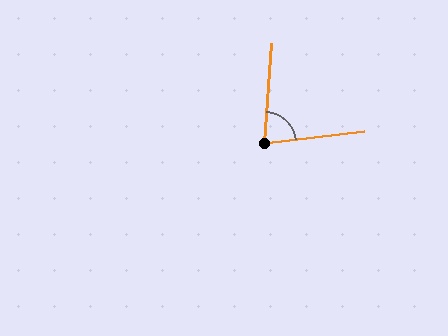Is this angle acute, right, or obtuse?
It is acute.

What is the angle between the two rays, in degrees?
Approximately 79 degrees.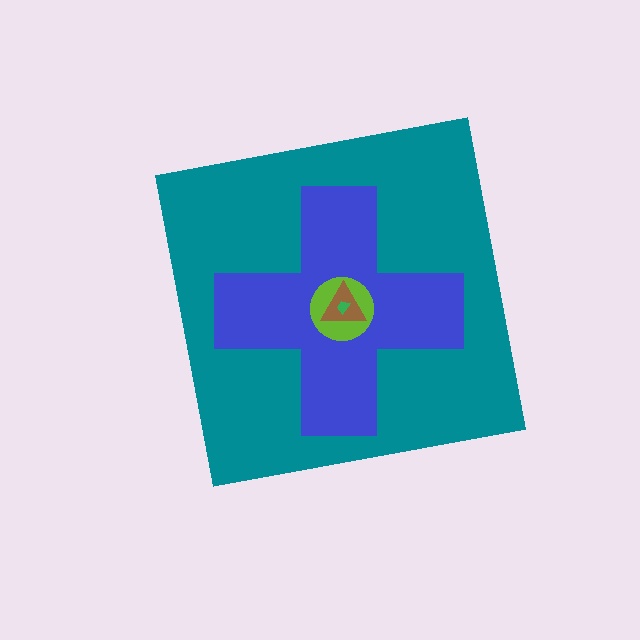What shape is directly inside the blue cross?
The lime circle.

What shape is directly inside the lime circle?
The brown triangle.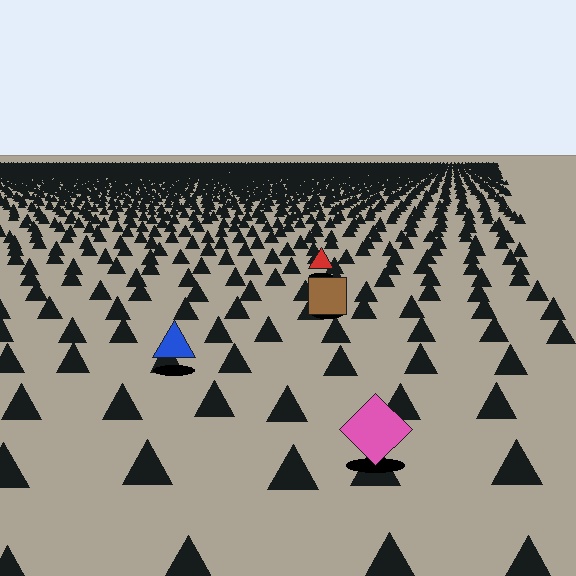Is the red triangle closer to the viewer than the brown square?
No. The brown square is closer — you can tell from the texture gradient: the ground texture is coarser near it.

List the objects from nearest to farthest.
From nearest to farthest: the pink diamond, the blue triangle, the brown square, the red triangle.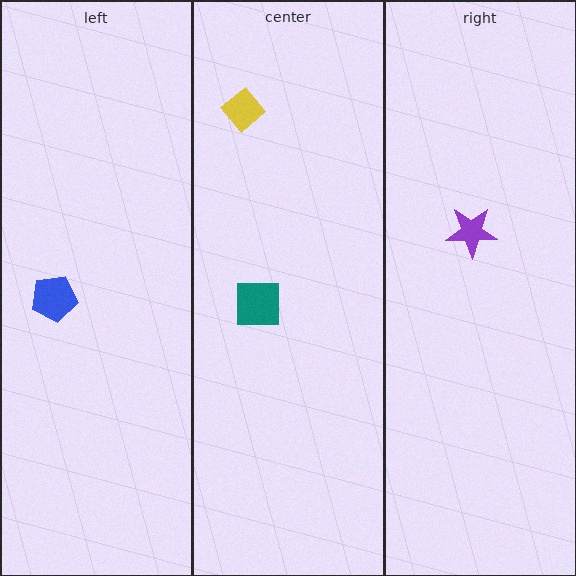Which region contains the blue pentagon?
The left region.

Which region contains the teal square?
The center region.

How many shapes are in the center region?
2.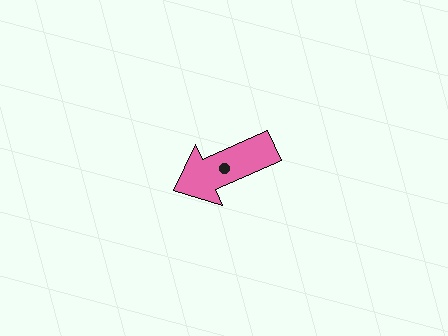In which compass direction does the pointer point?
Southwest.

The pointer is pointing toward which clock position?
Roughly 8 o'clock.